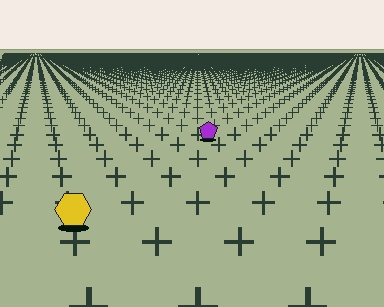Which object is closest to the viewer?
The yellow hexagon is closest. The texture marks near it are larger and more spread out.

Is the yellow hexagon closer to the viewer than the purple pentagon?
Yes. The yellow hexagon is closer — you can tell from the texture gradient: the ground texture is coarser near it.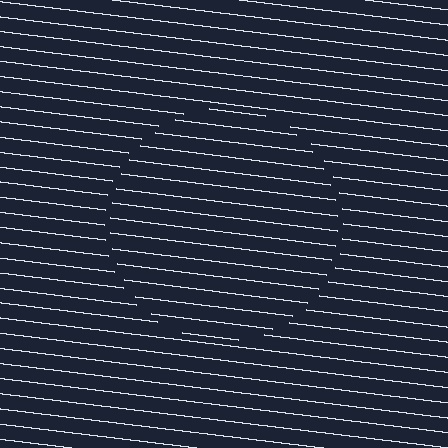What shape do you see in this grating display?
An illusory circle. The interior of the shape contains the same grating, shifted by half a period — the contour is defined by the phase discontinuity where line-ends from the inner and outer gratings abut.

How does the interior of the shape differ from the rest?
The interior of the shape contains the same grating, shifted by half a period — the contour is defined by the phase discontinuity where line-ends from the inner and outer gratings abut.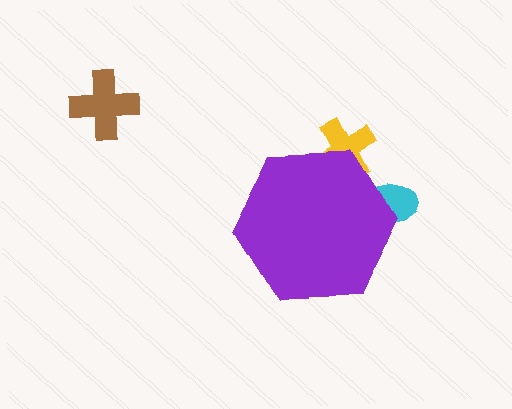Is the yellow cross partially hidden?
Yes, the yellow cross is partially hidden behind the purple hexagon.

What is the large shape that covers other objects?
A purple hexagon.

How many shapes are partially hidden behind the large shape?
2 shapes are partially hidden.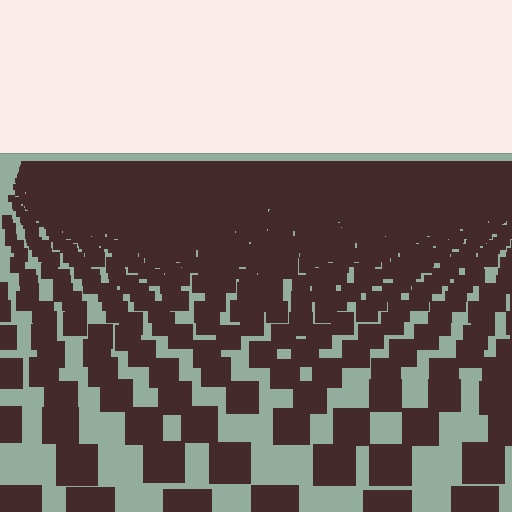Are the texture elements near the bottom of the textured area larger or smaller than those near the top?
Larger. Near the bottom, elements are closer to the viewer and appear at a bigger on-screen size.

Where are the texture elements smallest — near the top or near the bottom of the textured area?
Near the top.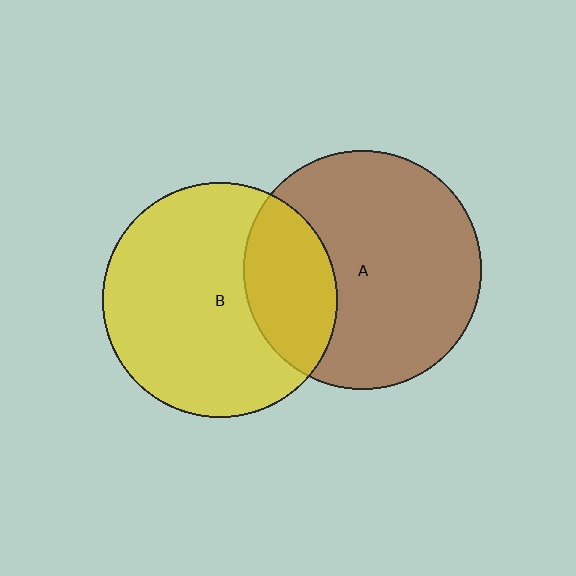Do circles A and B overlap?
Yes.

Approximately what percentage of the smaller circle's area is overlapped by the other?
Approximately 25%.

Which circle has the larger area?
Circle A (brown).